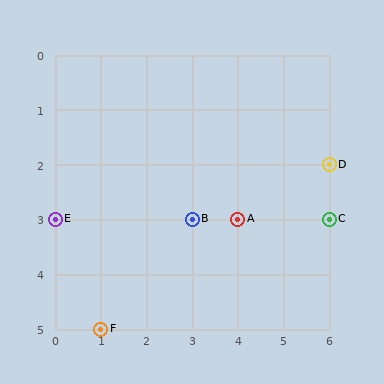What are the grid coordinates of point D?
Point D is at grid coordinates (6, 2).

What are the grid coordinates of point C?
Point C is at grid coordinates (6, 3).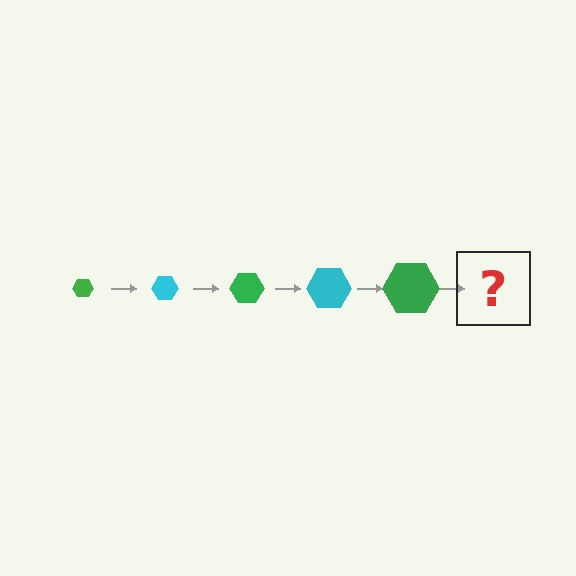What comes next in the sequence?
The next element should be a cyan hexagon, larger than the previous one.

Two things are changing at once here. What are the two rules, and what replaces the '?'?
The two rules are that the hexagon grows larger each step and the color cycles through green and cyan. The '?' should be a cyan hexagon, larger than the previous one.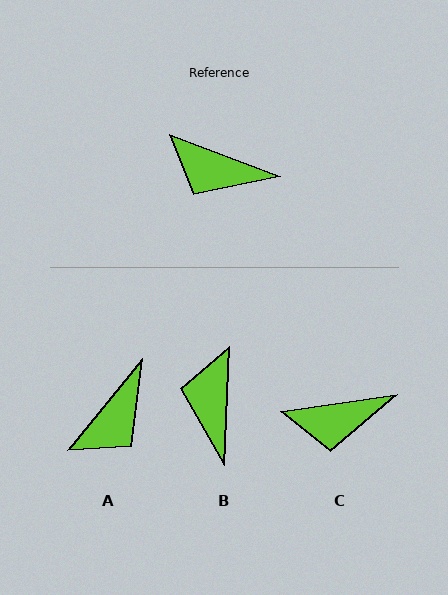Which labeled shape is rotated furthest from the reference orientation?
B, about 72 degrees away.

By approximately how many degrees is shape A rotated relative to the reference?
Approximately 72 degrees counter-clockwise.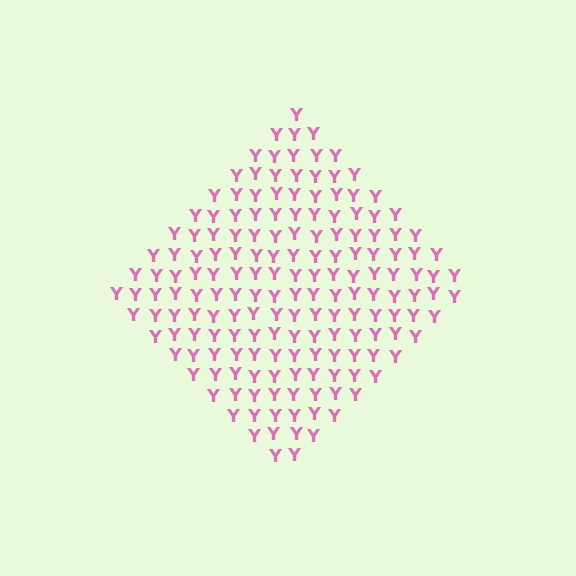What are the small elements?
The small elements are letter Y's.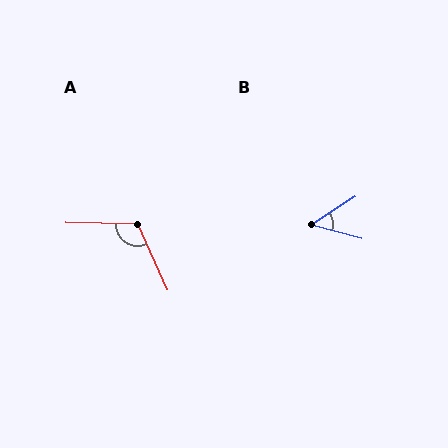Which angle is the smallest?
B, at approximately 47 degrees.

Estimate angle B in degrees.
Approximately 47 degrees.